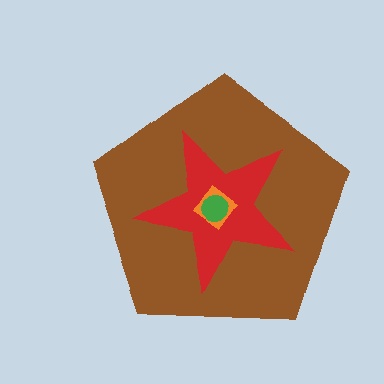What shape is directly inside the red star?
The orange diamond.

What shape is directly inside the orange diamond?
The green circle.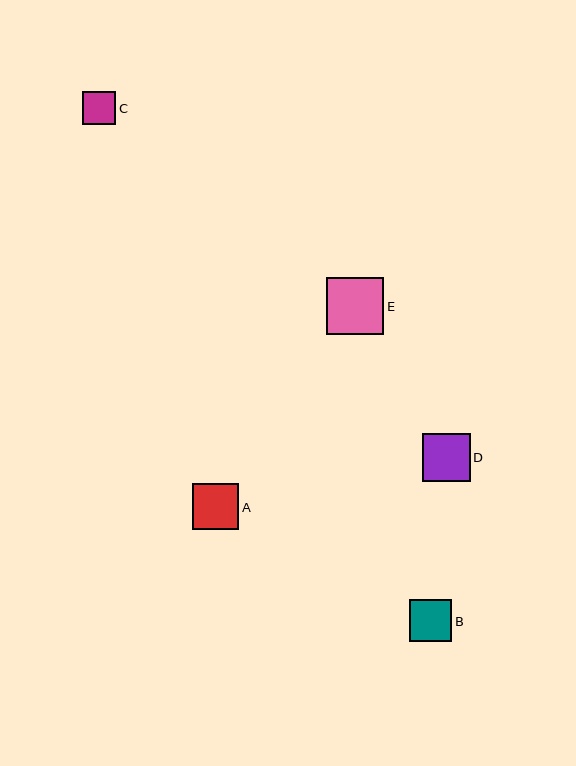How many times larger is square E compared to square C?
Square E is approximately 1.7 times the size of square C.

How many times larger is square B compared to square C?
Square B is approximately 1.3 times the size of square C.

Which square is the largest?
Square E is the largest with a size of approximately 57 pixels.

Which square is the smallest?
Square C is the smallest with a size of approximately 33 pixels.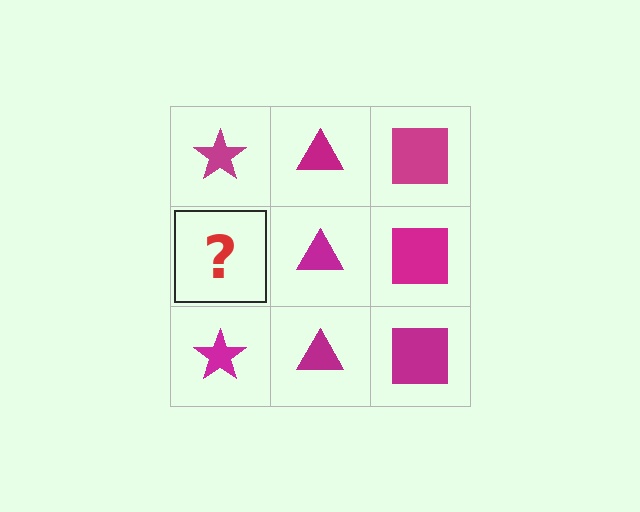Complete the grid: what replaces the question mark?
The question mark should be replaced with a magenta star.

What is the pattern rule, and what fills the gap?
The rule is that each column has a consistent shape. The gap should be filled with a magenta star.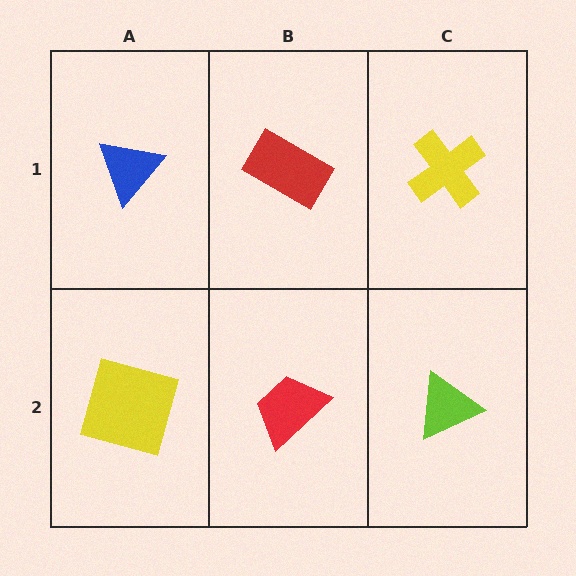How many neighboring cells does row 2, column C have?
2.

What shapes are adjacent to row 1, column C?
A lime triangle (row 2, column C), a red rectangle (row 1, column B).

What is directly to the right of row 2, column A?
A red trapezoid.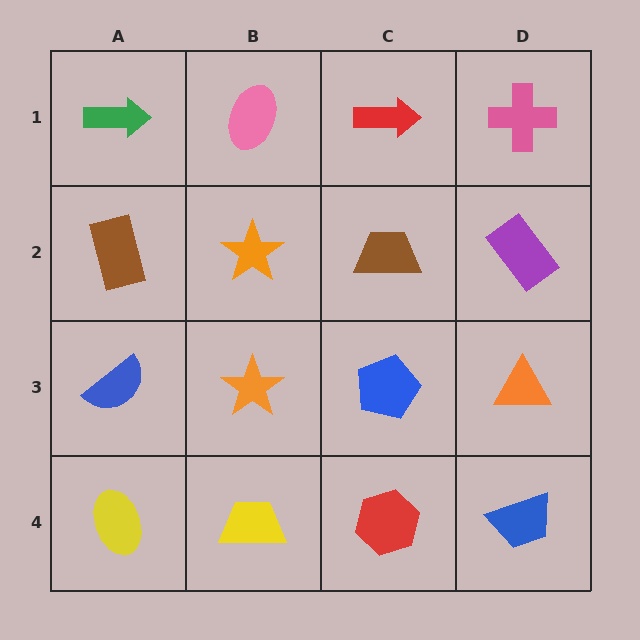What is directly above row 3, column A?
A brown rectangle.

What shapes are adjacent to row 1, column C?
A brown trapezoid (row 2, column C), a pink ellipse (row 1, column B), a pink cross (row 1, column D).